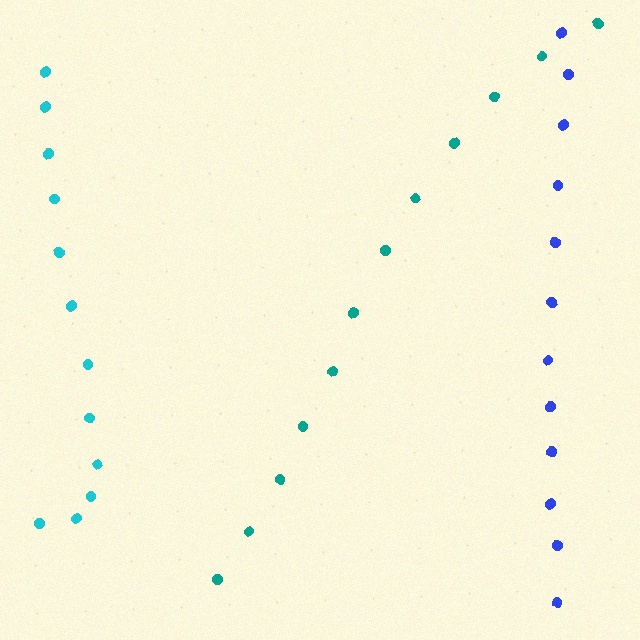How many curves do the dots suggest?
There are 3 distinct paths.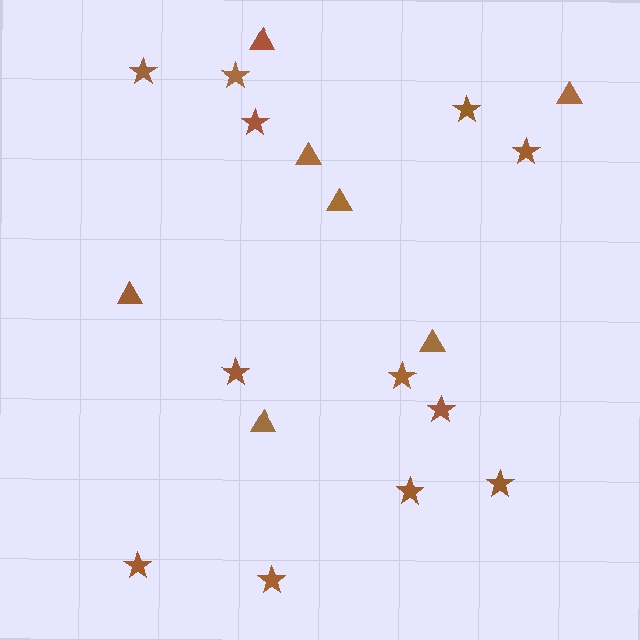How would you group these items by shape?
There are 2 groups: one group of triangles (7) and one group of stars (12).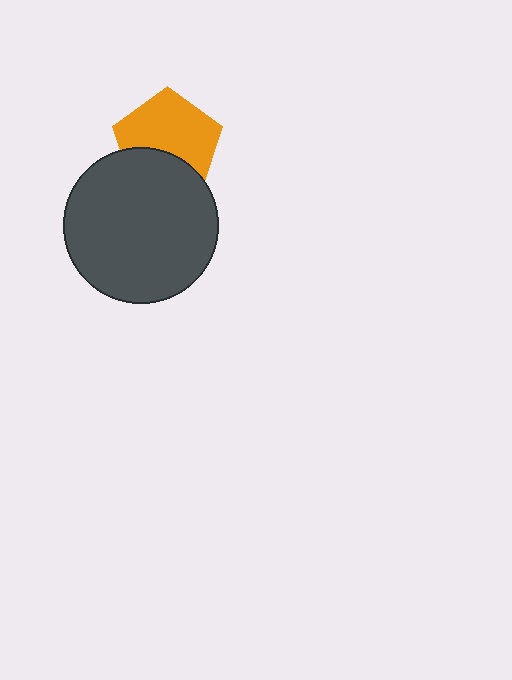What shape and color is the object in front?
The object in front is a dark gray circle.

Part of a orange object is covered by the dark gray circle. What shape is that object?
It is a pentagon.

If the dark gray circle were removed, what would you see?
You would see the complete orange pentagon.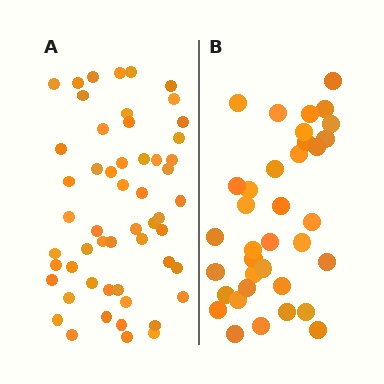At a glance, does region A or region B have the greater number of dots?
Region A (the left region) has more dots.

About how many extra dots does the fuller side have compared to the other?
Region A has approximately 20 more dots than region B.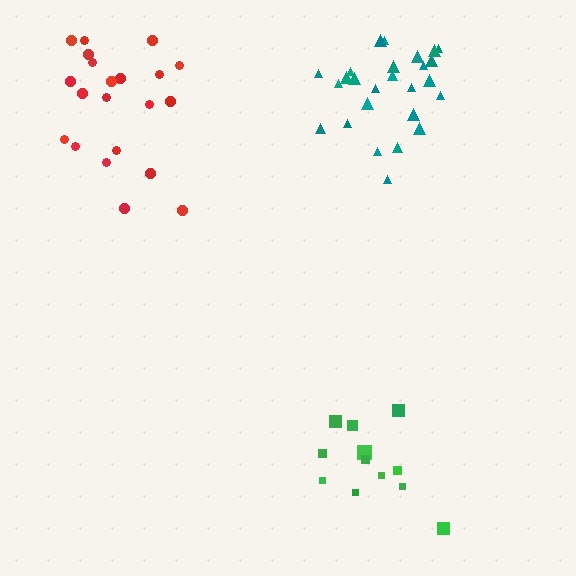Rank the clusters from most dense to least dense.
teal, red, green.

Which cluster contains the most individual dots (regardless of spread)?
Teal (26).